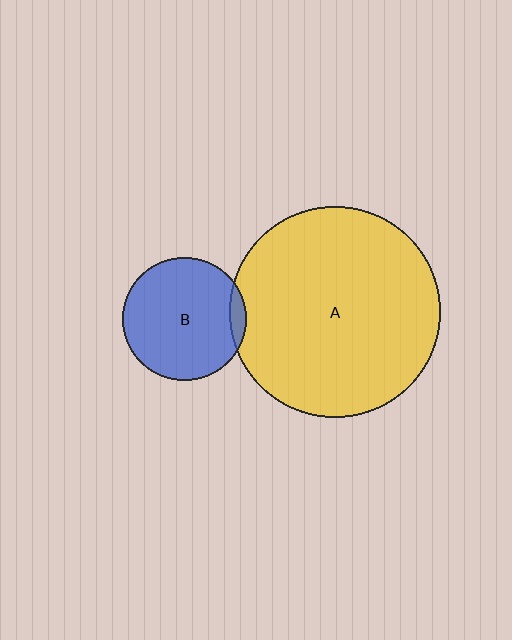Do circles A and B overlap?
Yes.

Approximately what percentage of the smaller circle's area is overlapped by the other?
Approximately 5%.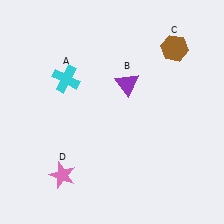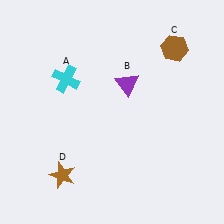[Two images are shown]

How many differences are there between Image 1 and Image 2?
There is 1 difference between the two images.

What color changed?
The star (D) changed from pink in Image 1 to brown in Image 2.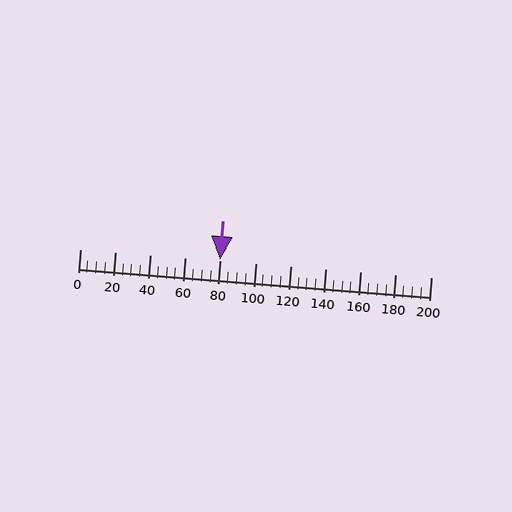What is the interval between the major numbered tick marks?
The major tick marks are spaced 20 units apart.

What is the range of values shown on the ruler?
The ruler shows values from 0 to 200.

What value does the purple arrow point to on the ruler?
The purple arrow points to approximately 80.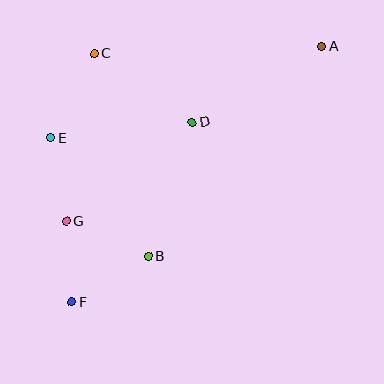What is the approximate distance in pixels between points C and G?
The distance between C and G is approximately 170 pixels.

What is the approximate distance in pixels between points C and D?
The distance between C and D is approximately 119 pixels.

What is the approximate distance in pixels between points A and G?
The distance between A and G is approximately 310 pixels.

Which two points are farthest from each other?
Points A and F are farthest from each other.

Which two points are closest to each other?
Points F and G are closest to each other.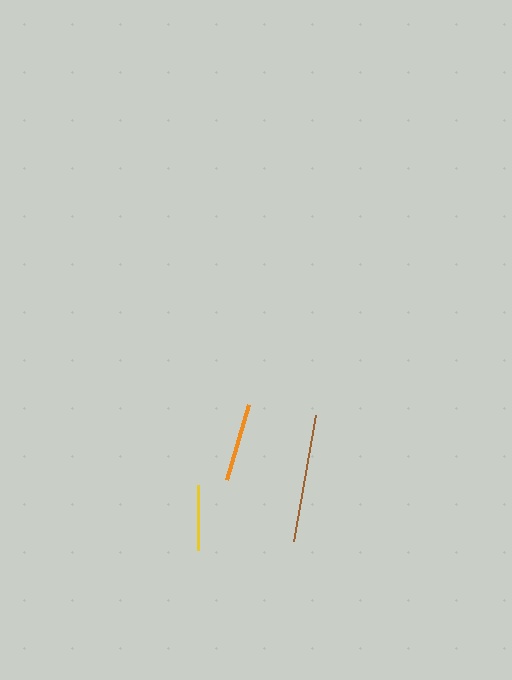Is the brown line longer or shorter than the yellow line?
The brown line is longer than the yellow line.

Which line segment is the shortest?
The yellow line is the shortest at approximately 65 pixels.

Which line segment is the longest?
The brown line is the longest at approximately 127 pixels.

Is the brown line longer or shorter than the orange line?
The brown line is longer than the orange line.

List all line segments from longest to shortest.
From longest to shortest: brown, orange, yellow.